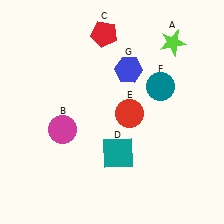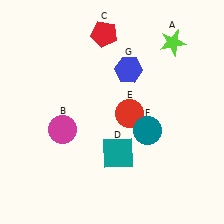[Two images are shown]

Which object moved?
The teal circle (F) moved down.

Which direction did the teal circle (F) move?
The teal circle (F) moved down.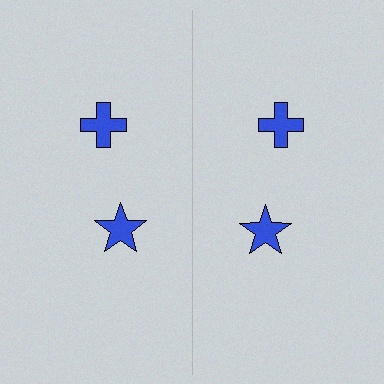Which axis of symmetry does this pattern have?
The pattern has a vertical axis of symmetry running through the center of the image.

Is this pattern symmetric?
Yes, this pattern has bilateral (reflection) symmetry.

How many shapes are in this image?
There are 4 shapes in this image.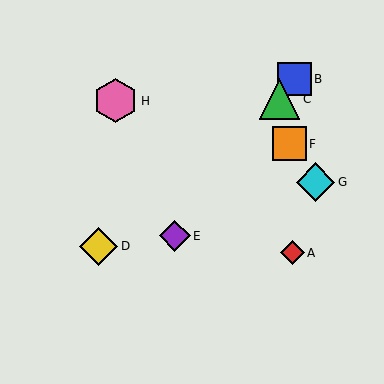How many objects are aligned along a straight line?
3 objects (B, C, E) are aligned along a straight line.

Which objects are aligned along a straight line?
Objects B, C, E are aligned along a straight line.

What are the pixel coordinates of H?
Object H is at (116, 101).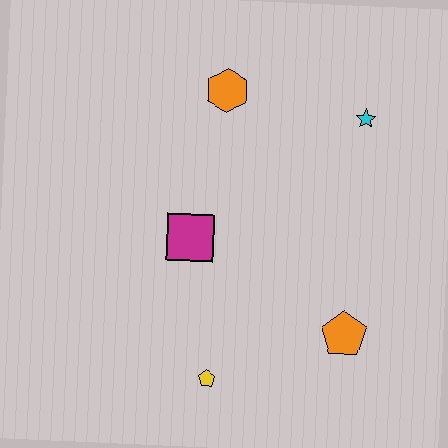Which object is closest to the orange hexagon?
The cyan star is closest to the orange hexagon.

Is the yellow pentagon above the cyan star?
No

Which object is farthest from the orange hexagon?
The yellow pentagon is farthest from the orange hexagon.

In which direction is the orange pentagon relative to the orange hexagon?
The orange pentagon is below the orange hexagon.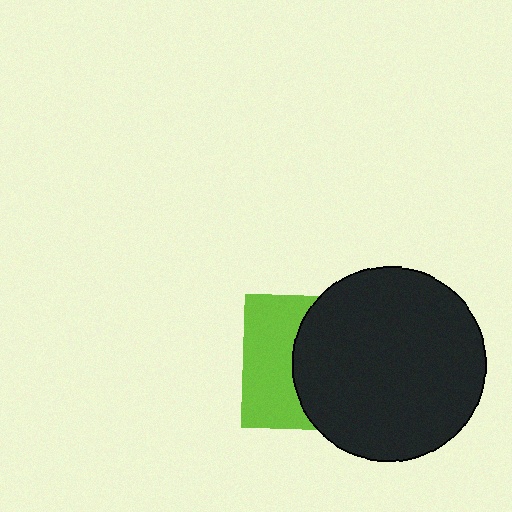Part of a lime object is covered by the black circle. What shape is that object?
It is a square.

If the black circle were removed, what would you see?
You would see the complete lime square.